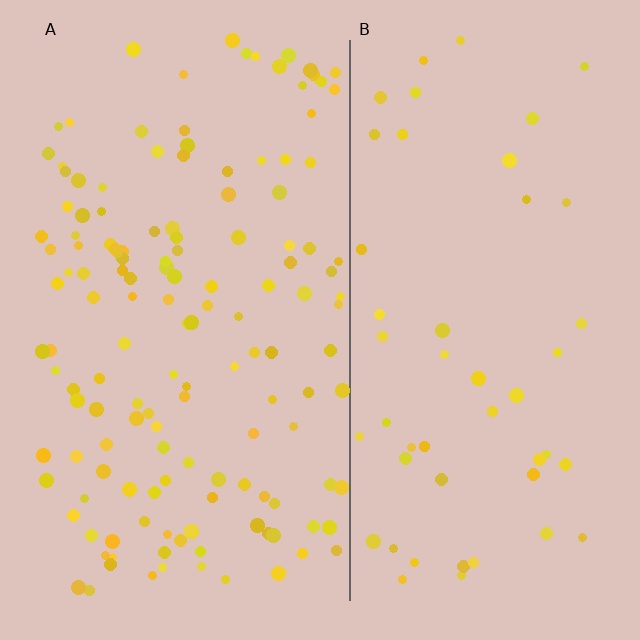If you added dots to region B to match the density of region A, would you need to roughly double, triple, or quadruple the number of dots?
Approximately triple.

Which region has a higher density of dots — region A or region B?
A (the left).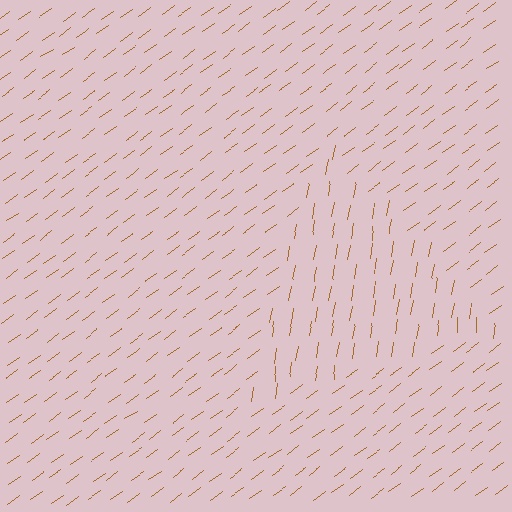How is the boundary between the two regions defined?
The boundary is defined purely by a change in line orientation (approximately 45 degrees difference). All lines are the same color and thickness.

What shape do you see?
I see a triangle.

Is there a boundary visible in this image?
Yes, there is a texture boundary formed by a change in line orientation.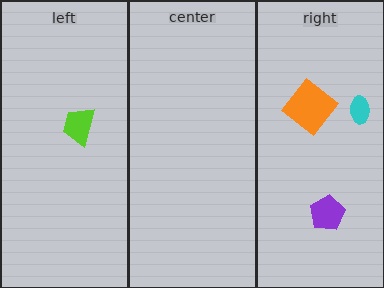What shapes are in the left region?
The lime trapezoid.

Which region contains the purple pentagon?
The right region.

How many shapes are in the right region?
3.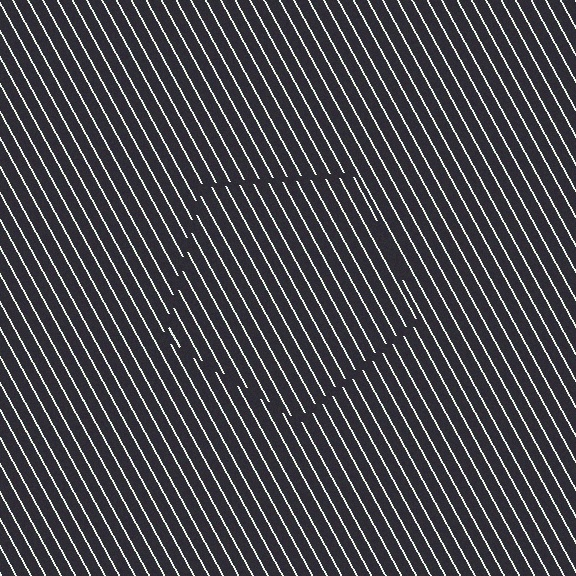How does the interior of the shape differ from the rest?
The interior of the shape contains the same grating, shifted by half a period — the contour is defined by the phase discontinuity where line-ends from the inner and outer gratings abut.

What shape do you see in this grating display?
An illusory pentagon. The interior of the shape contains the same grating, shifted by half a period — the contour is defined by the phase discontinuity where line-ends from the inner and outer gratings abut.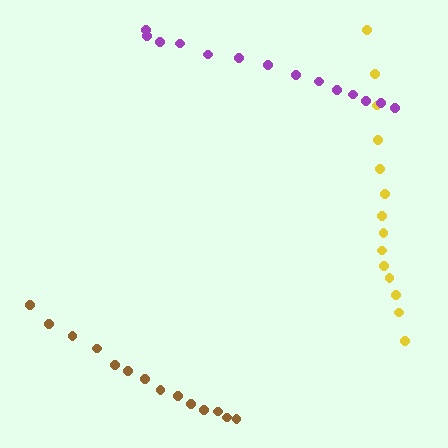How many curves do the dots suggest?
There are 3 distinct paths.